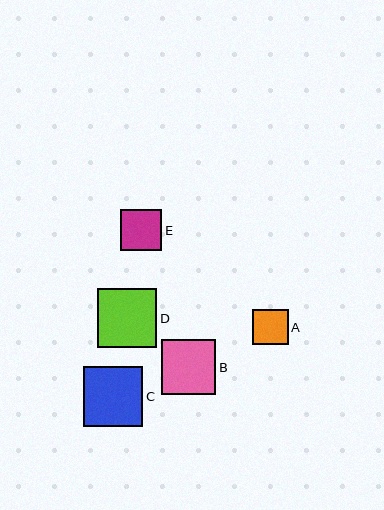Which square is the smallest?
Square A is the smallest with a size of approximately 35 pixels.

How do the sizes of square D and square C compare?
Square D and square C are approximately the same size.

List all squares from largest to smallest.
From largest to smallest: D, C, B, E, A.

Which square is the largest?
Square D is the largest with a size of approximately 60 pixels.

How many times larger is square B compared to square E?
Square B is approximately 1.3 times the size of square E.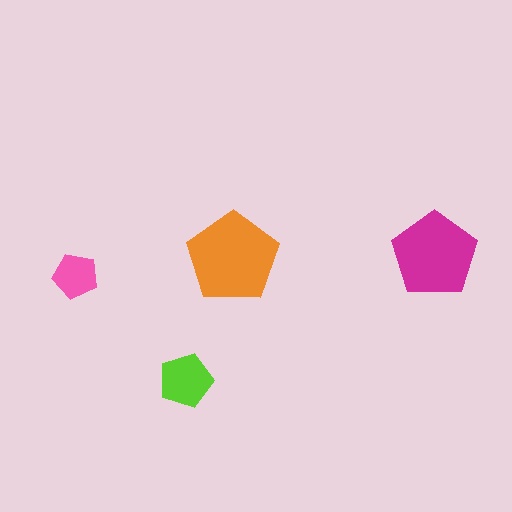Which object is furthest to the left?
The pink pentagon is leftmost.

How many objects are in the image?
There are 4 objects in the image.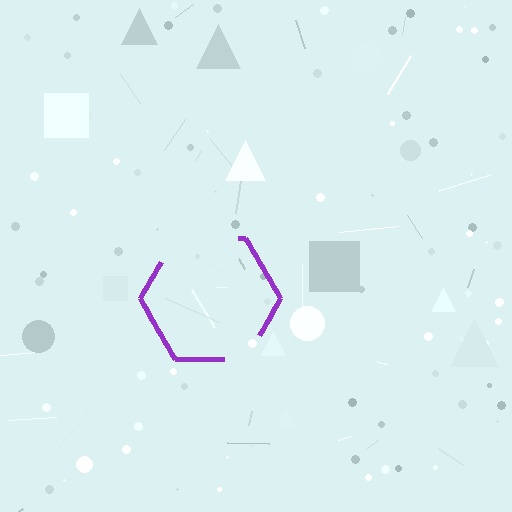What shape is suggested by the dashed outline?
The dashed outline suggests a hexagon.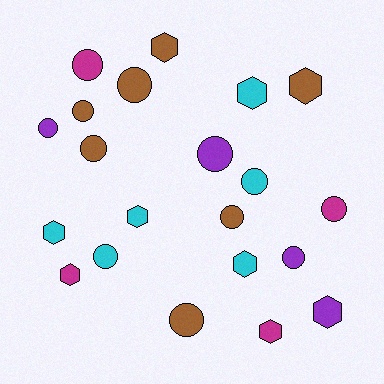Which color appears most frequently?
Brown, with 7 objects.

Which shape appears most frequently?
Circle, with 12 objects.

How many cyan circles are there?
There are 2 cyan circles.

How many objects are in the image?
There are 21 objects.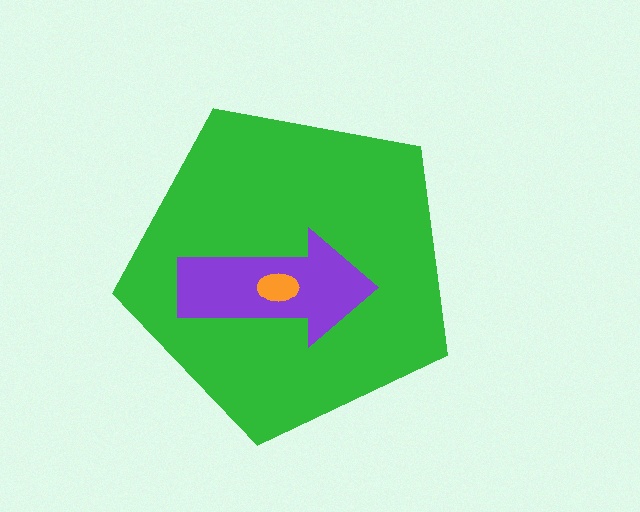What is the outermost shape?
The green pentagon.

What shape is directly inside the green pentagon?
The purple arrow.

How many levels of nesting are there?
3.